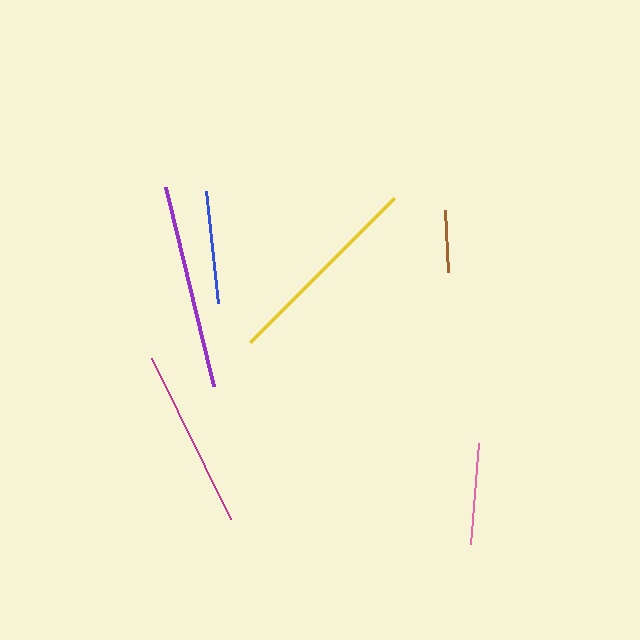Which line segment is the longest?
The yellow line is the longest at approximately 204 pixels.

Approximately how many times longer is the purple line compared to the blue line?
The purple line is approximately 1.8 times the length of the blue line.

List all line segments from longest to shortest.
From longest to shortest: yellow, purple, magenta, blue, pink, brown.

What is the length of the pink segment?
The pink segment is approximately 101 pixels long.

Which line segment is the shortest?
The brown line is the shortest at approximately 63 pixels.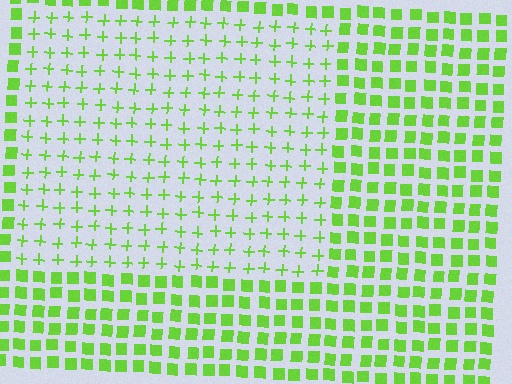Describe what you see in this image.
The image is filled with small lime elements arranged in a uniform grid. A rectangle-shaped region contains plus signs, while the surrounding area contains squares. The boundary is defined purely by the change in element shape.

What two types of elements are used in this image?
The image uses plus signs inside the rectangle region and squares outside it.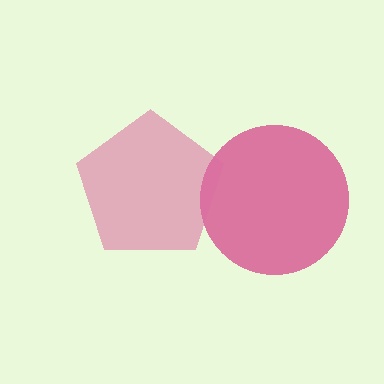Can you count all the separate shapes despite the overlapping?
Yes, there are 2 separate shapes.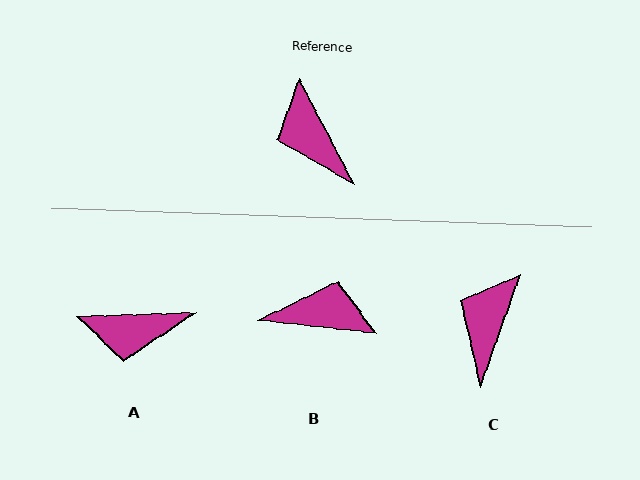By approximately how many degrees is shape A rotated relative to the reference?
Approximately 64 degrees counter-clockwise.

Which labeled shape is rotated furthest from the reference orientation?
B, about 124 degrees away.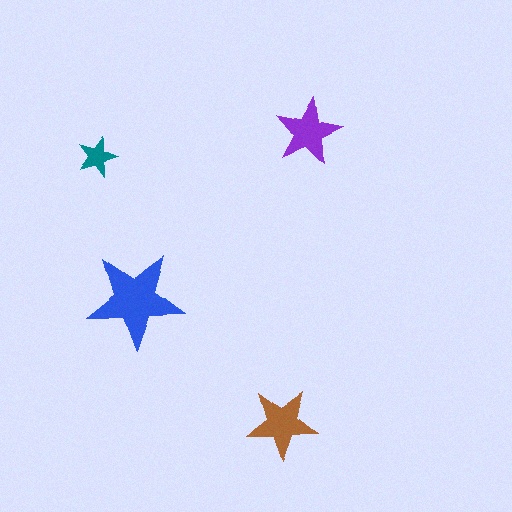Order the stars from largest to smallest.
the blue one, the brown one, the purple one, the teal one.